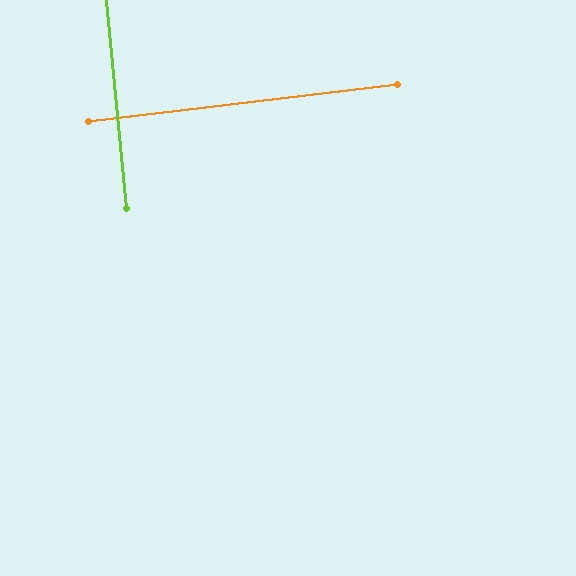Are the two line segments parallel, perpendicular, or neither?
Perpendicular — they meet at approximately 89°.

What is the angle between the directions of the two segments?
Approximately 89 degrees.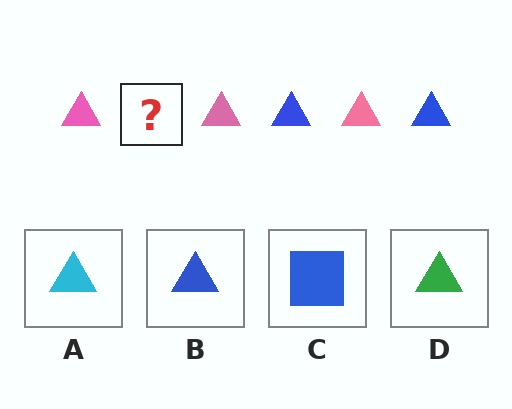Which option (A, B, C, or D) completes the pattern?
B.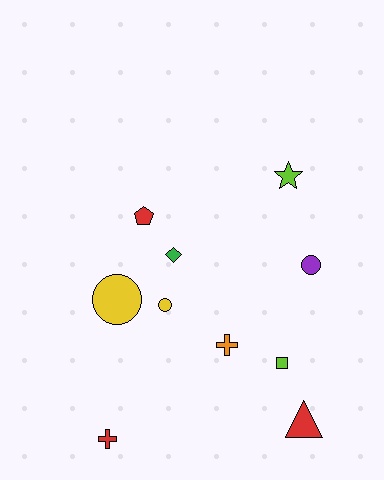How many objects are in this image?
There are 10 objects.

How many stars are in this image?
There is 1 star.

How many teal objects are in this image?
There are no teal objects.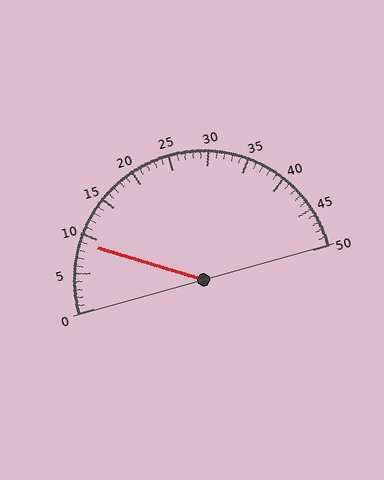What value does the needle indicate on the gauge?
The needle indicates approximately 9.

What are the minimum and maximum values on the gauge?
The gauge ranges from 0 to 50.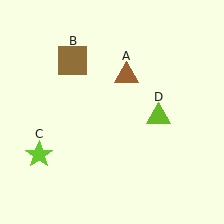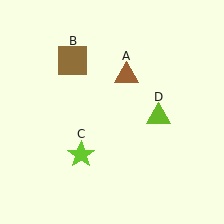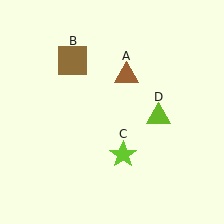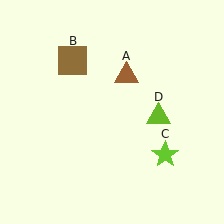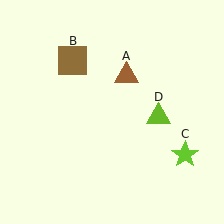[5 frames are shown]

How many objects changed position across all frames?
1 object changed position: lime star (object C).